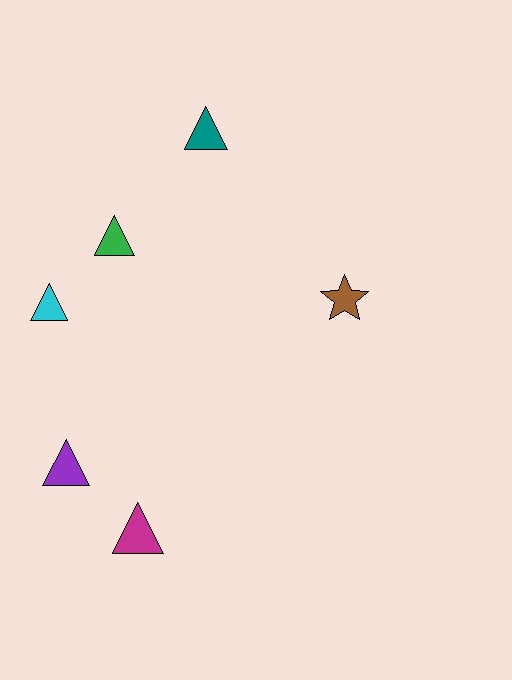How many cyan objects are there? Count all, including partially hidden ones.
There is 1 cyan object.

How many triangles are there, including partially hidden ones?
There are 5 triangles.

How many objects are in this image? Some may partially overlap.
There are 6 objects.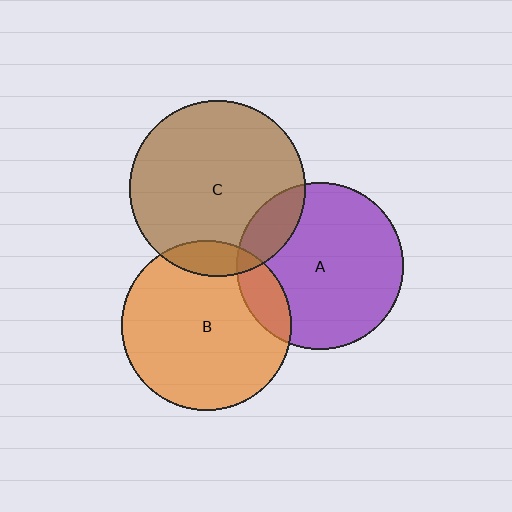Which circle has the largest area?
Circle C (brown).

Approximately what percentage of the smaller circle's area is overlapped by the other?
Approximately 10%.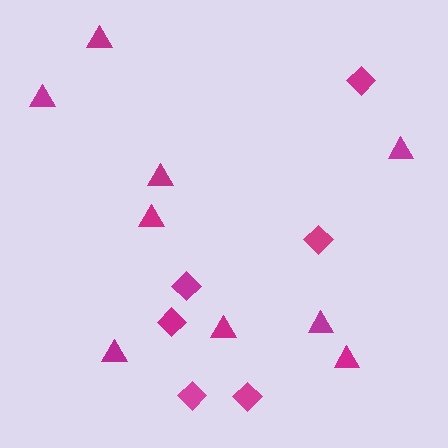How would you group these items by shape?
There are 2 groups: one group of triangles (9) and one group of diamonds (6).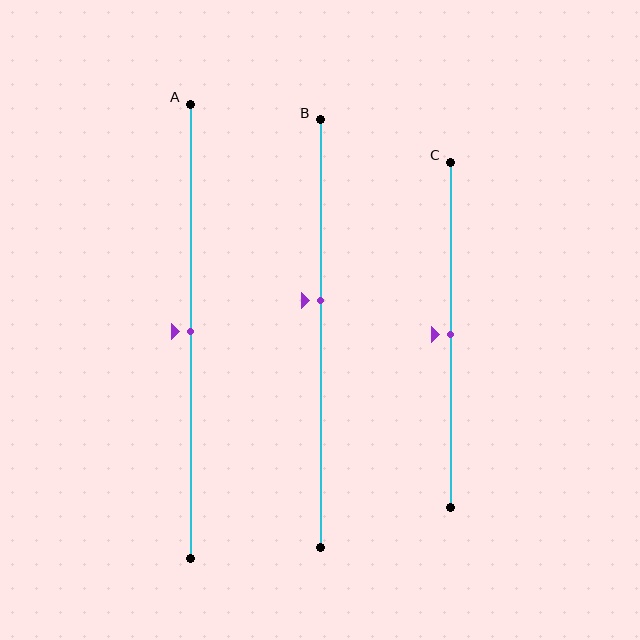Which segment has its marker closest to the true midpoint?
Segment A has its marker closest to the true midpoint.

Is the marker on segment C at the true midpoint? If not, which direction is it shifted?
Yes, the marker on segment C is at the true midpoint.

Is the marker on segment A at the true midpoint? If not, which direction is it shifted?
Yes, the marker on segment A is at the true midpoint.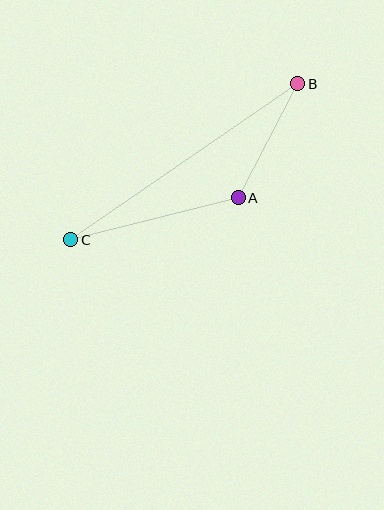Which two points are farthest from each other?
Points B and C are farthest from each other.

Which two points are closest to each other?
Points A and B are closest to each other.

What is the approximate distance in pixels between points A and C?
The distance between A and C is approximately 172 pixels.